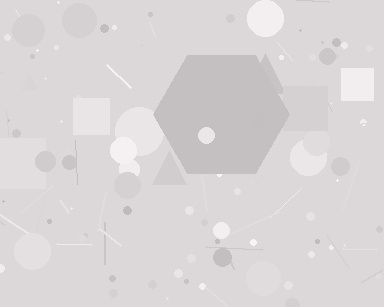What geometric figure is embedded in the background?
A hexagon is embedded in the background.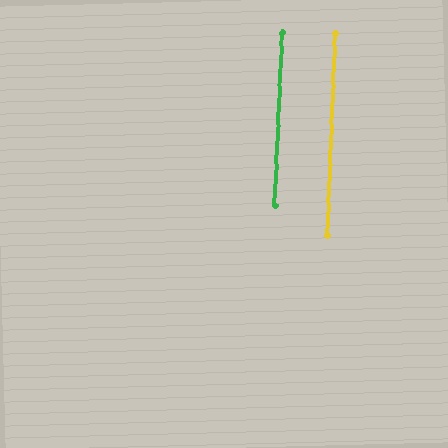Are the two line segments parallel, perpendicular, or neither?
Parallel — their directions differ by only 0.0°.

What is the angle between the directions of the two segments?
Approximately 0 degrees.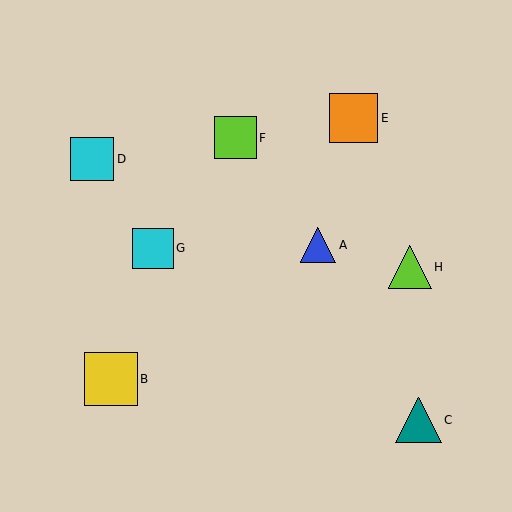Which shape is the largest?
The yellow square (labeled B) is the largest.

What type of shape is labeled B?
Shape B is a yellow square.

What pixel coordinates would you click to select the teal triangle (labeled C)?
Click at (419, 420) to select the teal triangle C.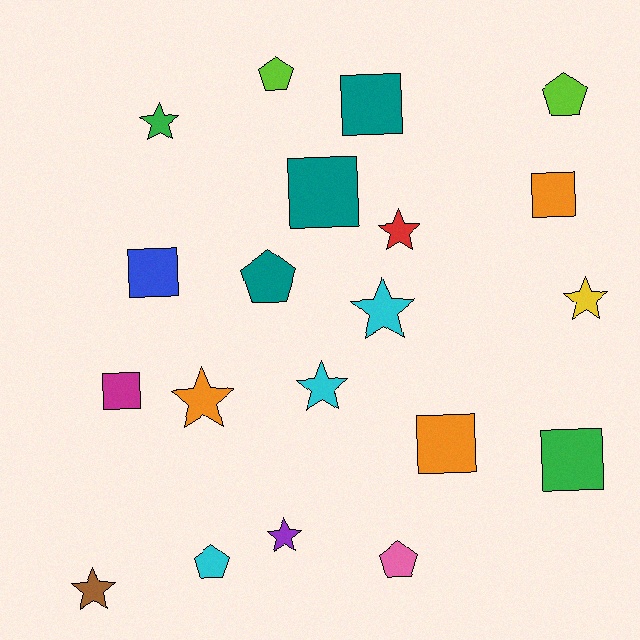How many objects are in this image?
There are 20 objects.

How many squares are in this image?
There are 7 squares.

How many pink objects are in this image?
There is 1 pink object.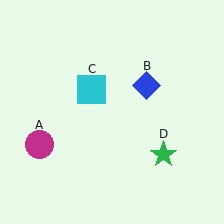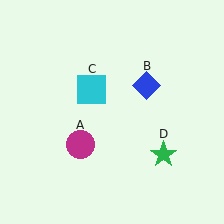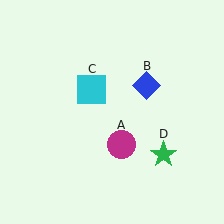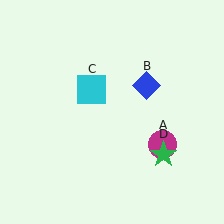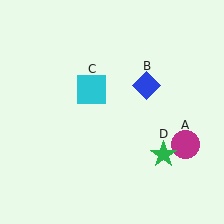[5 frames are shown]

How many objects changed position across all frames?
1 object changed position: magenta circle (object A).